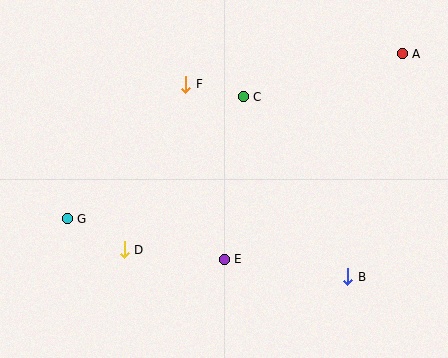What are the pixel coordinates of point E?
Point E is at (224, 259).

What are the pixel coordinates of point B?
Point B is at (348, 277).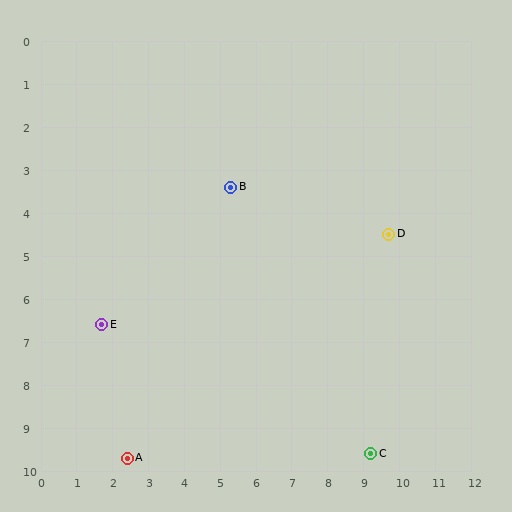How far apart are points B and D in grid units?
Points B and D are about 4.5 grid units apart.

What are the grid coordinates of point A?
Point A is at approximately (2.4, 9.7).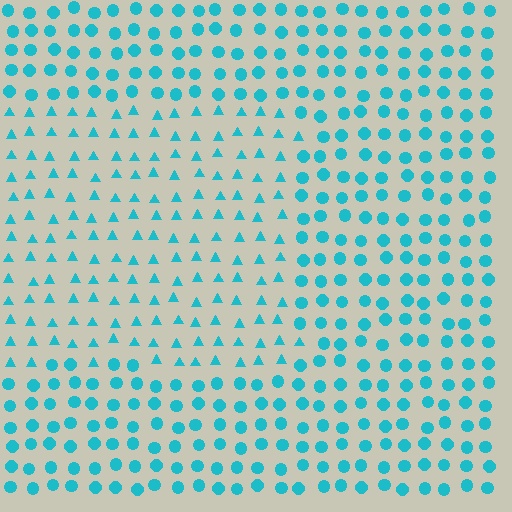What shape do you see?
I see a rectangle.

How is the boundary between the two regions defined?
The boundary is defined by a change in element shape: triangles inside vs. circles outside. All elements share the same color and spacing.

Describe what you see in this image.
The image is filled with small cyan elements arranged in a uniform grid. A rectangle-shaped region contains triangles, while the surrounding area contains circles. The boundary is defined purely by the change in element shape.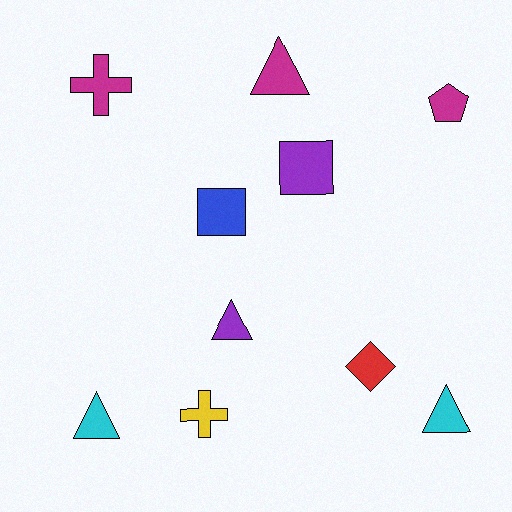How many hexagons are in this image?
There are no hexagons.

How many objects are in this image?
There are 10 objects.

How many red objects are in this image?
There is 1 red object.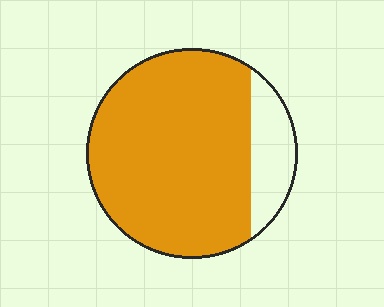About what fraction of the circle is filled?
About five sixths (5/6).